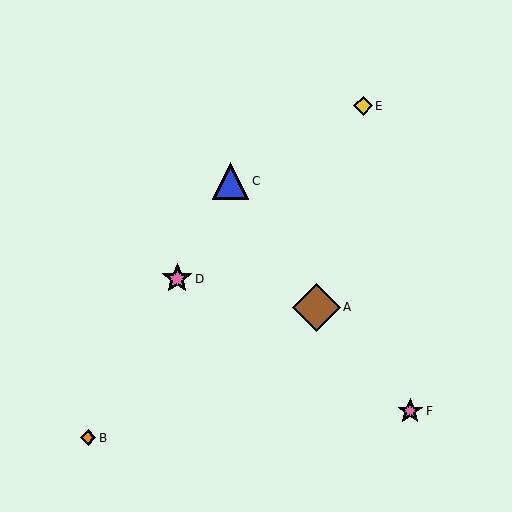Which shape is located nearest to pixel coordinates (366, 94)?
The yellow diamond (labeled E) at (363, 106) is nearest to that location.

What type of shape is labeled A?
Shape A is a brown diamond.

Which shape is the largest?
The brown diamond (labeled A) is the largest.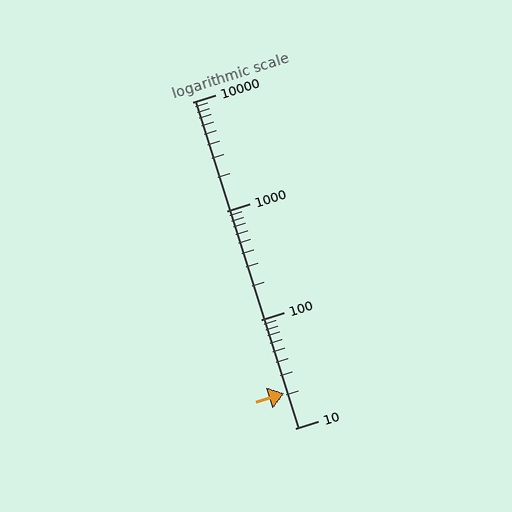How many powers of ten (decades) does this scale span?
The scale spans 3 decades, from 10 to 10000.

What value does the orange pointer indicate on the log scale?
The pointer indicates approximately 21.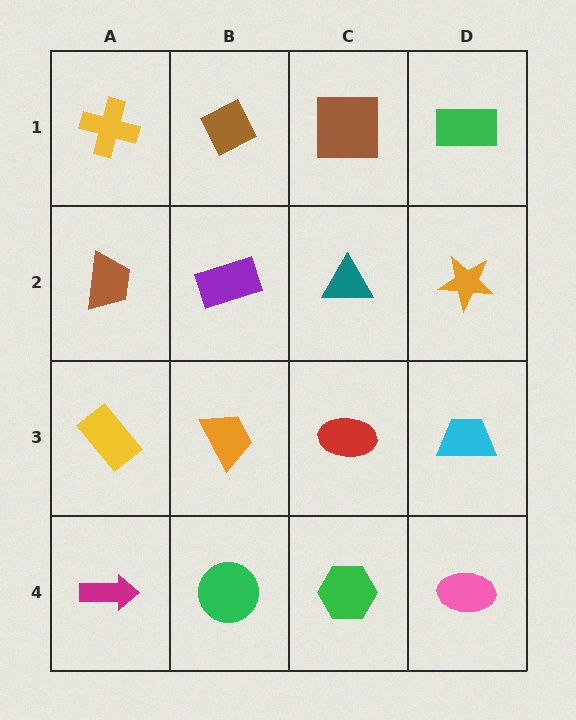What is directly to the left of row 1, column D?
A brown square.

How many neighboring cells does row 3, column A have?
3.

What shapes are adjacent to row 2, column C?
A brown square (row 1, column C), a red ellipse (row 3, column C), a purple rectangle (row 2, column B), an orange star (row 2, column D).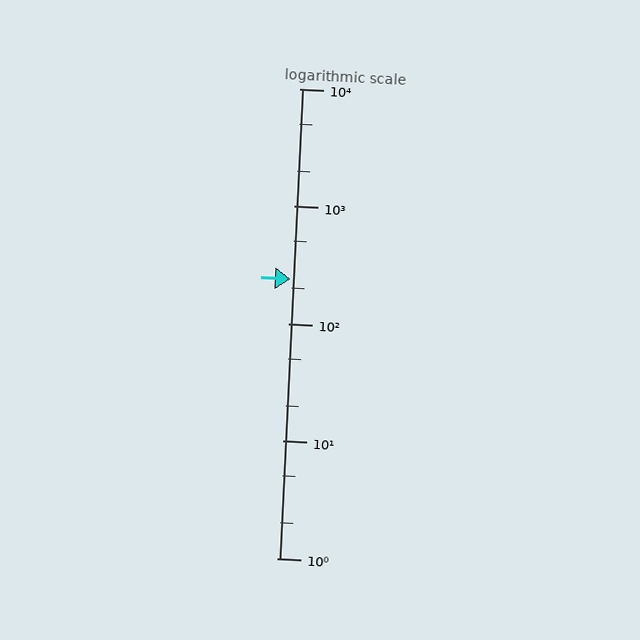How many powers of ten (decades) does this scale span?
The scale spans 4 decades, from 1 to 10000.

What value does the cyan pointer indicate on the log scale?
The pointer indicates approximately 240.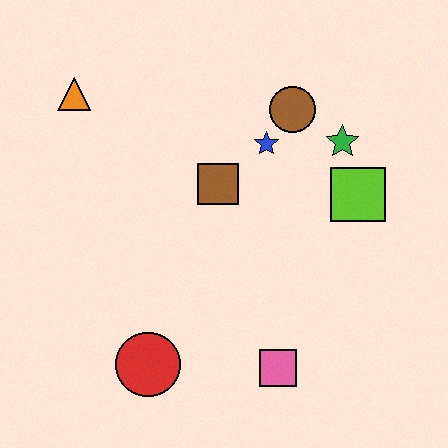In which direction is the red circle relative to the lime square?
The red circle is to the left of the lime square.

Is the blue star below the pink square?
No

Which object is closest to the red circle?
The pink square is closest to the red circle.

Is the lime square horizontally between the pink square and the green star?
No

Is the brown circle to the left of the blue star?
No